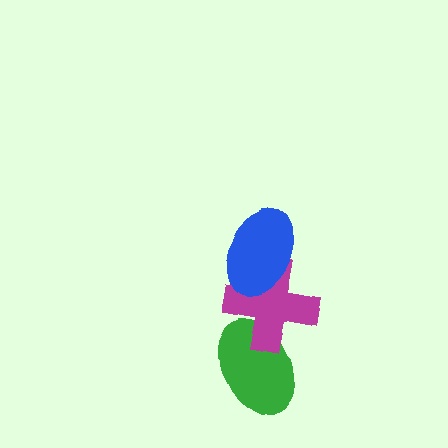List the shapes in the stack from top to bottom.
From top to bottom: the blue ellipse, the magenta cross, the green ellipse.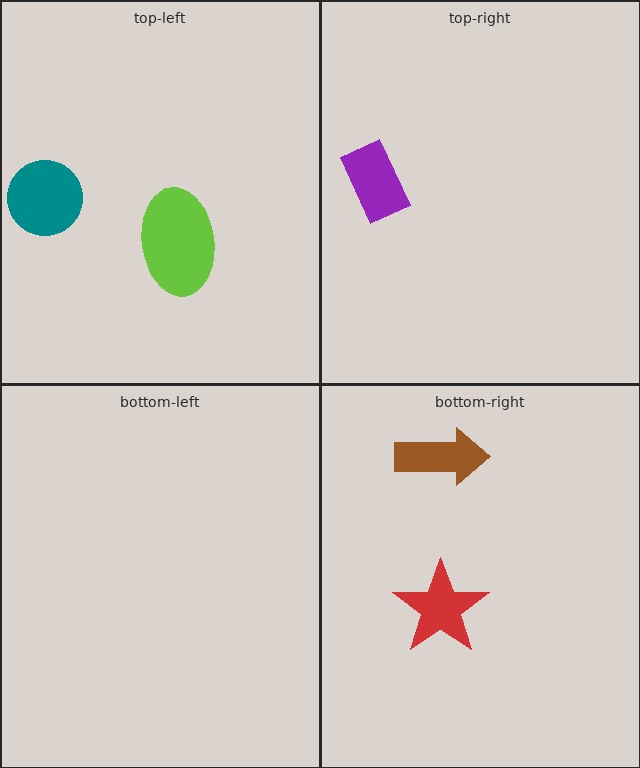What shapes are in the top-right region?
The purple rectangle.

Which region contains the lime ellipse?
The top-left region.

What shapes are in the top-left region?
The teal circle, the lime ellipse.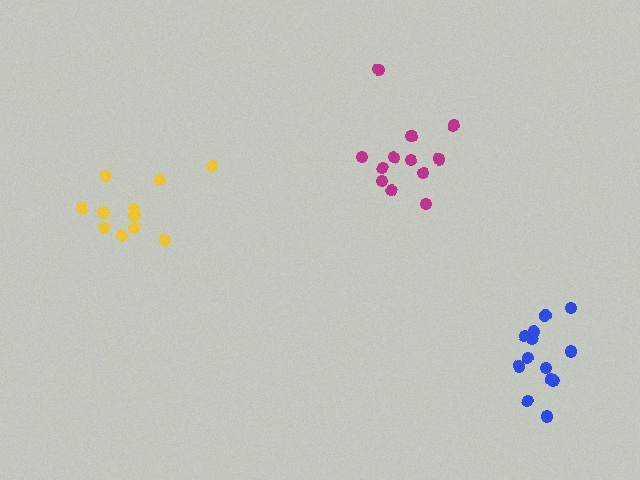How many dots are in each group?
Group 1: 11 dots, Group 2: 12 dots, Group 3: 13 dots (36 total).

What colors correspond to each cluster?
The clusters are colored: yellow, magenta, blue.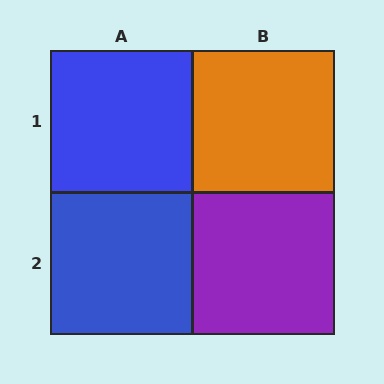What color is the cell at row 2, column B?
Purple.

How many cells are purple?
1 cell is purple.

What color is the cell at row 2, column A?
Blue.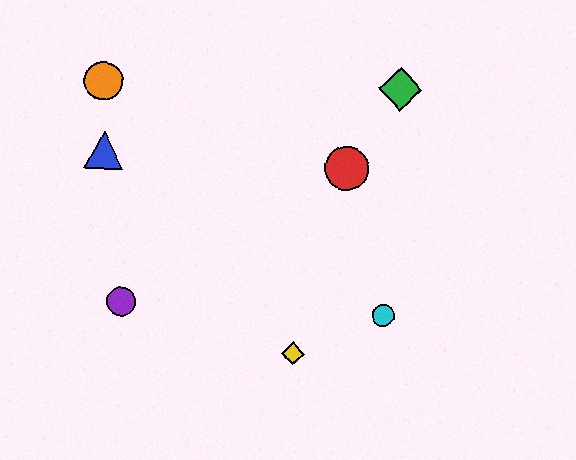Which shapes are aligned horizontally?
The purple circle, the cyan circle are aligned horizontally.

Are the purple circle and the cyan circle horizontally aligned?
Yes, both are at y≈302.